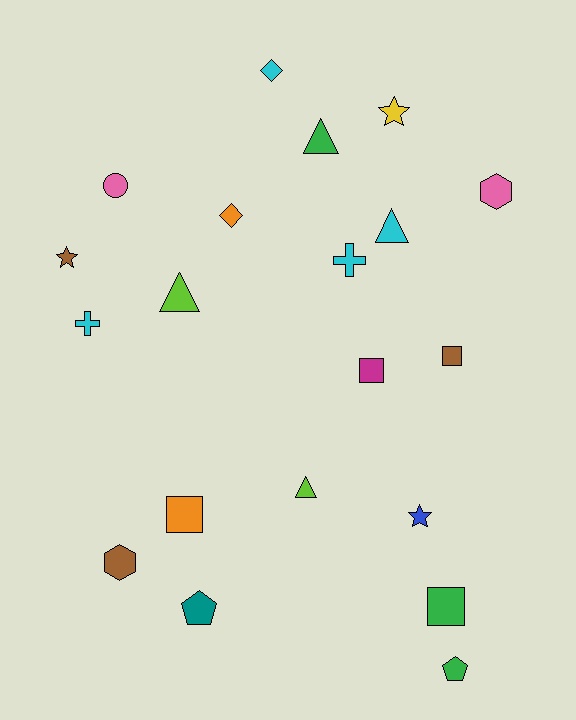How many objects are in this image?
There are 20 objects.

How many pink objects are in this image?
There are 2 pink objects.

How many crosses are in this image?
There are 2 crosses.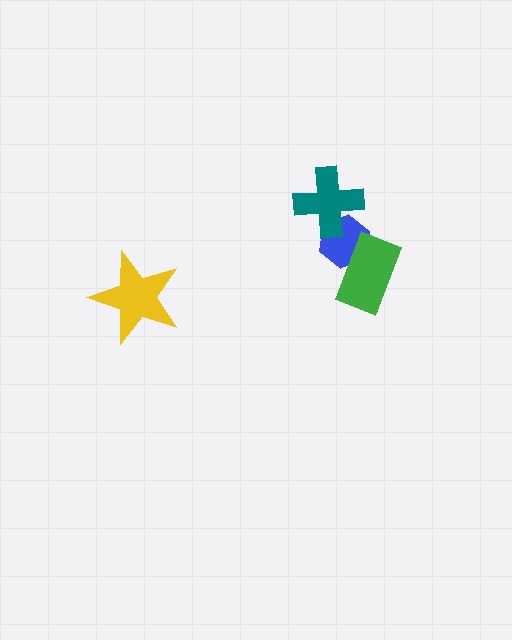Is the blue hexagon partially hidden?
Yes, it is partially covered by another shape.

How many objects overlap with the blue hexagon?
2 objects overlap with the blue hexagon.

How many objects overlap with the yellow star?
0 objects overlap with the yellow star.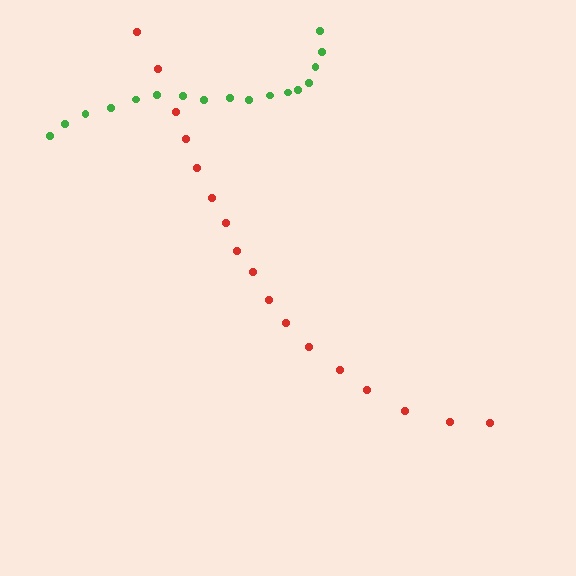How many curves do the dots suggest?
There are 2 distinct paths.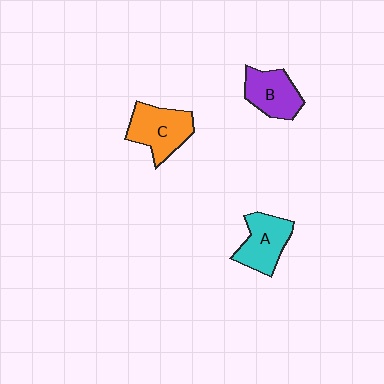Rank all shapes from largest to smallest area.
From largest to smallest: C (orange), A (cyan), B (purple).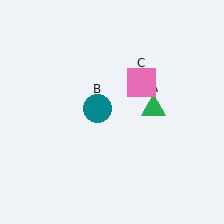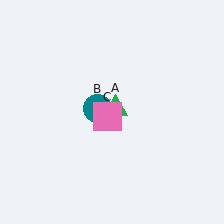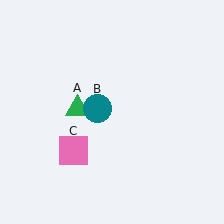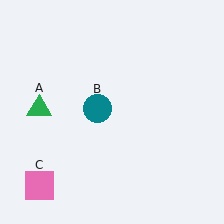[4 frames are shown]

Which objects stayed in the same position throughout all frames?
Teal circle (object B) remained stationary.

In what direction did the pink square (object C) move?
The pink square (object C) moved down and to the left.